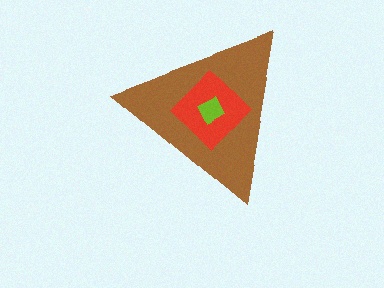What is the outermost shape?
The brown triangle.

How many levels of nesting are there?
3.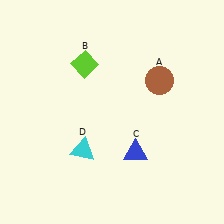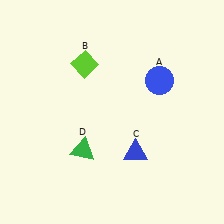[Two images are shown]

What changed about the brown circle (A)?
In Image 1, A is brown. In Image 2, it changed to blue.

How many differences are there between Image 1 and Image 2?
There are 2 differences between the two images.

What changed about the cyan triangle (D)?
In Image 1, D is cyan. In Image 2, it changed to green.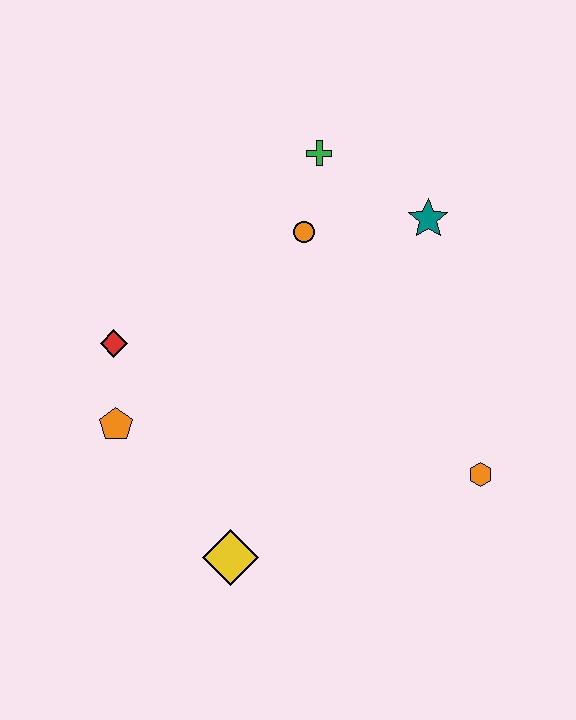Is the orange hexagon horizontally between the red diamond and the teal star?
No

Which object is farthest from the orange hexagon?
The red diamond is farthest from the orange hexagon.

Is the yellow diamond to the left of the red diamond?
No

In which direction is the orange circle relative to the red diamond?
The orange circle is to the right of the red diamond.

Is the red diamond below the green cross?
Yes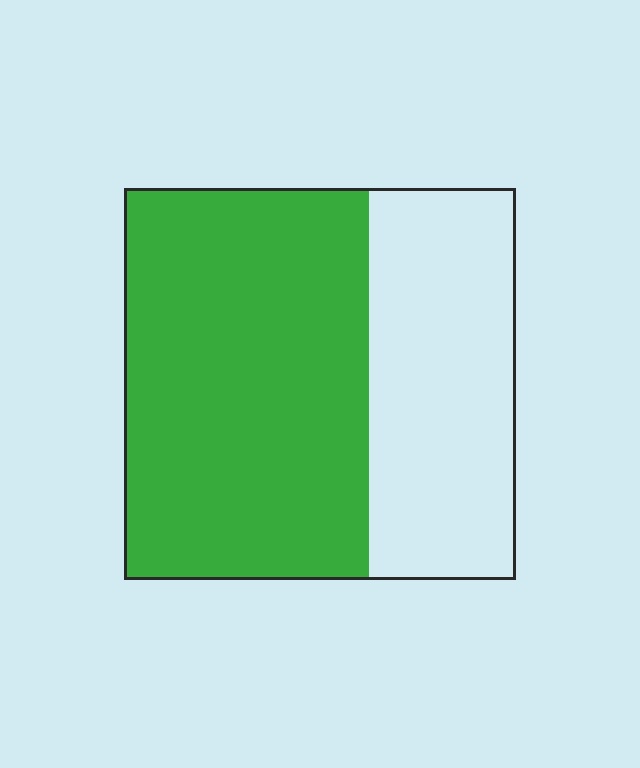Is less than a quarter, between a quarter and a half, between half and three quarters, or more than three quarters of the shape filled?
Between half and three quarters.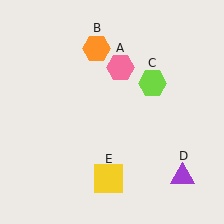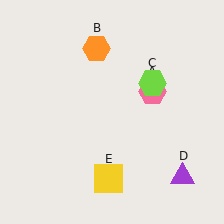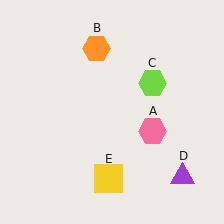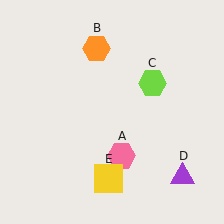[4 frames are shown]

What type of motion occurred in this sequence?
The pink hexagon (object A) rotated clockwise around the center of the scene.